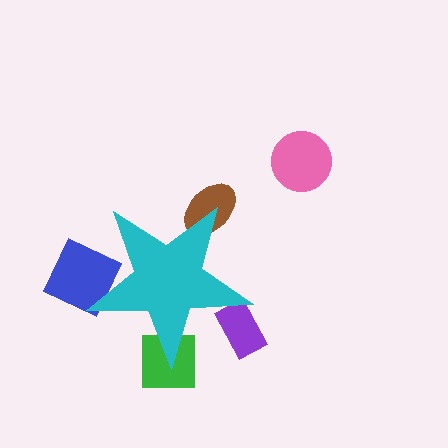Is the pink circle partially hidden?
No, the pink circle is fully visible.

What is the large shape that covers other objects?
A cyan star.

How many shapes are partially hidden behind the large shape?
4 shapes are partially hidden.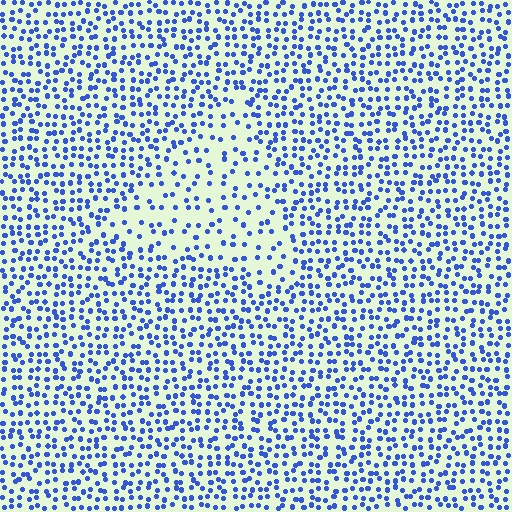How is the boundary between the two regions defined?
The boundary is defined by a change in element density (approximately 2.0x ratio). All elements are the same color, size, and shape.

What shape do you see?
I see a triangle.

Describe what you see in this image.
The image contains small blue elements arranged at two different densities. A triangle-shaped region is visible where the elements are less densely packed than the surrounding area.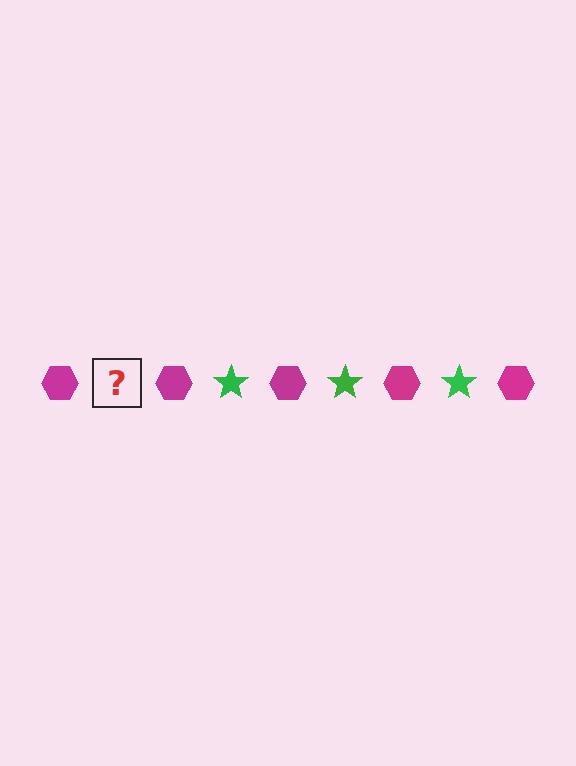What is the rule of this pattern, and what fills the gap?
The rule is that the pattern alternates between magenta hexagon and green star. The gap should be filled with a green star.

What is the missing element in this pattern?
The missing element is a green star.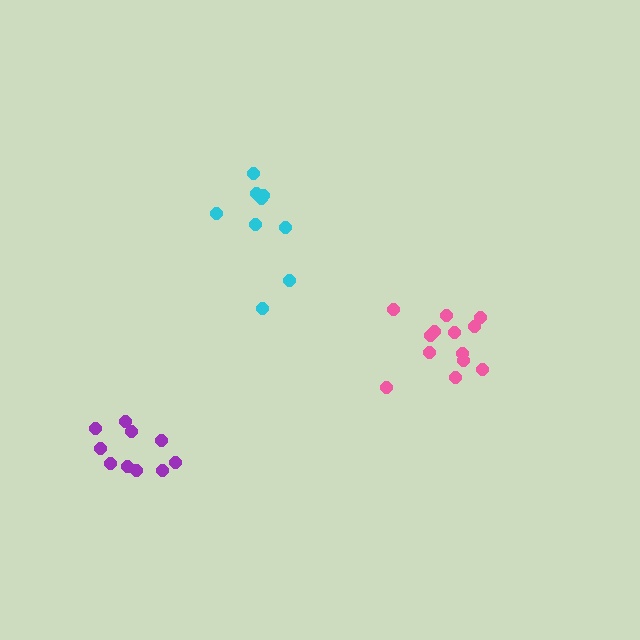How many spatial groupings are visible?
There are 3 spatial groupings.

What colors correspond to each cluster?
The clusters are colored: cyan, pink, purple.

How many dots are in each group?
Group 1: 9 dots, Group 2: 13 dots, Group 3: 10 dots (32 total).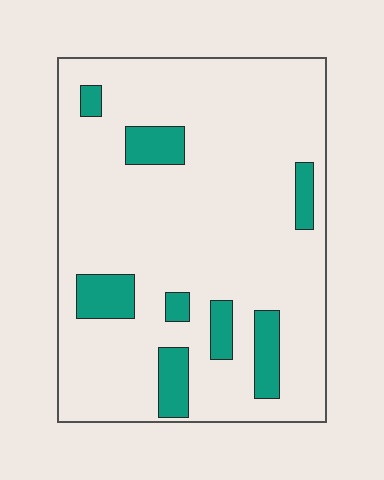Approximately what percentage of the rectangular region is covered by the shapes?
Approximately 15%.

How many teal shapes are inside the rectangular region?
8.